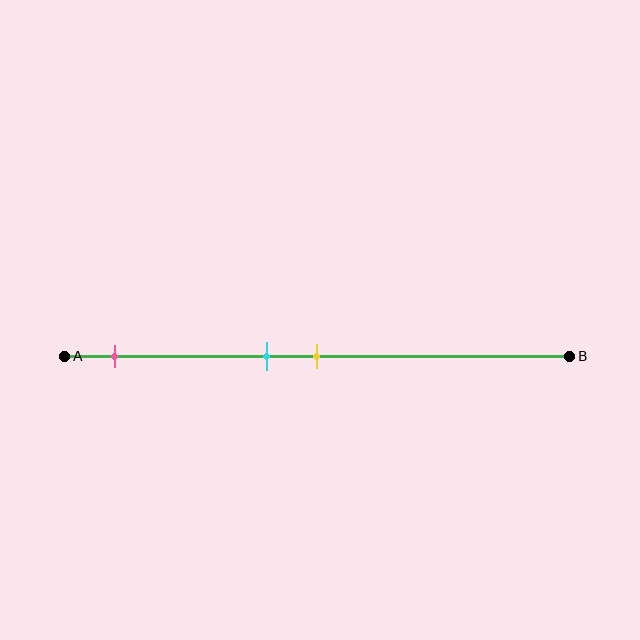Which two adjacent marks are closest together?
The cyan and yellow marks are the closest adjacent pair.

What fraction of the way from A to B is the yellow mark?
The yellow mark is approximately 50% (0.5) of the way from A to B.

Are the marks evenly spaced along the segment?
No, the marks are not evenly spaced.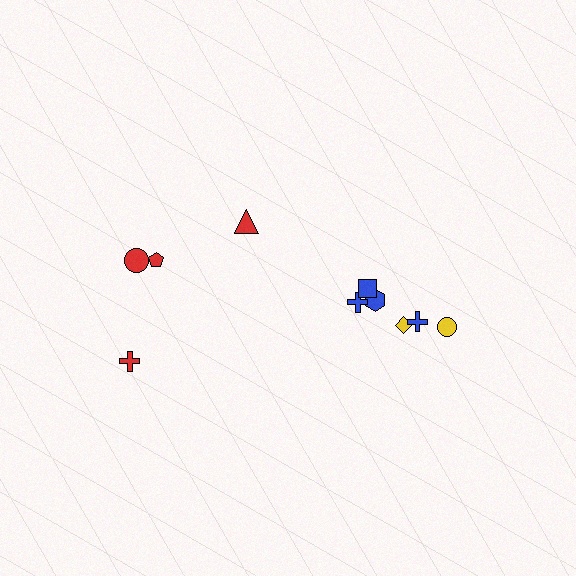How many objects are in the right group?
There are 6 objects.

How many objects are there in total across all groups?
There are 10 objects.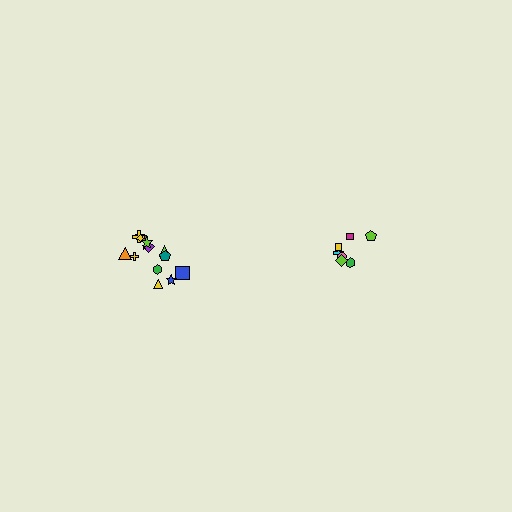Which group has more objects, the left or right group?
The left group.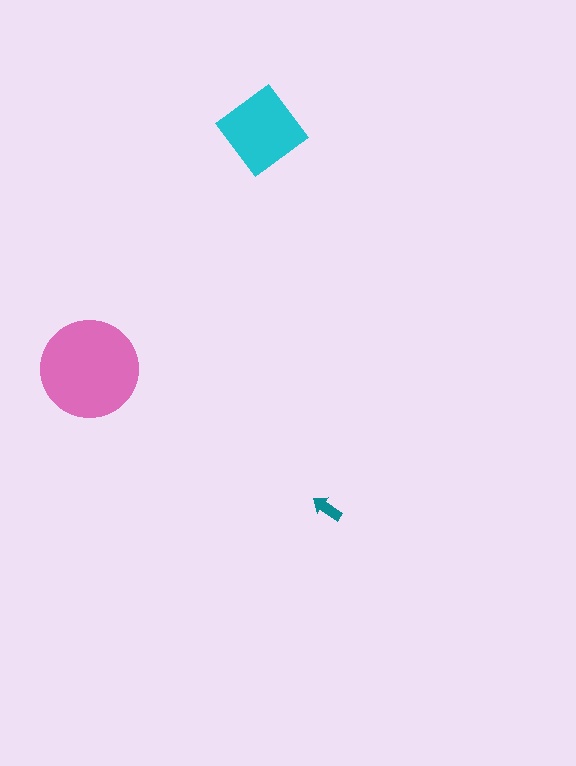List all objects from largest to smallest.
The pink circle, the cyan diamond, the teal arrow.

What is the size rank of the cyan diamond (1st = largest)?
2nd.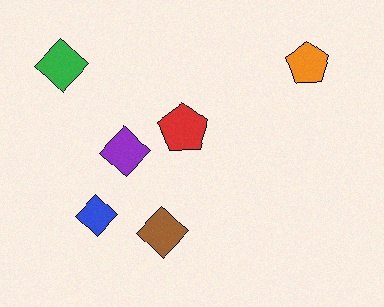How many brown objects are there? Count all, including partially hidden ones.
There is 1 brown object.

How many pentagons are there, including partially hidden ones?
There are 2 pentagons.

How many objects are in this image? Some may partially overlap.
There are 6 objects.